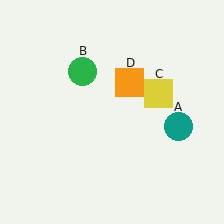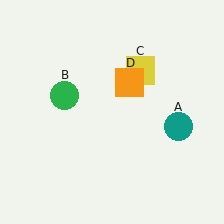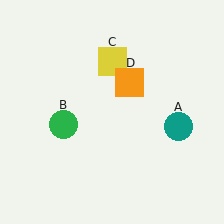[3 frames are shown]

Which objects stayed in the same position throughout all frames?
Teal circle (object A) and orange square (object D) remained stationary.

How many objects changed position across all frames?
2 objects changed position: green circle (object B), yellow square (object C).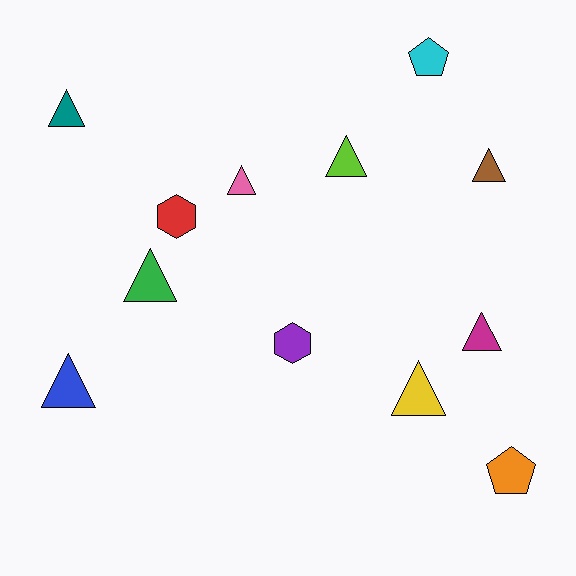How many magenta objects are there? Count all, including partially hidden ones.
There is 1 magenta object.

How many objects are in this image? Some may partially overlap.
There are 12 objects.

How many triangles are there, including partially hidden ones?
There are 8 triangles.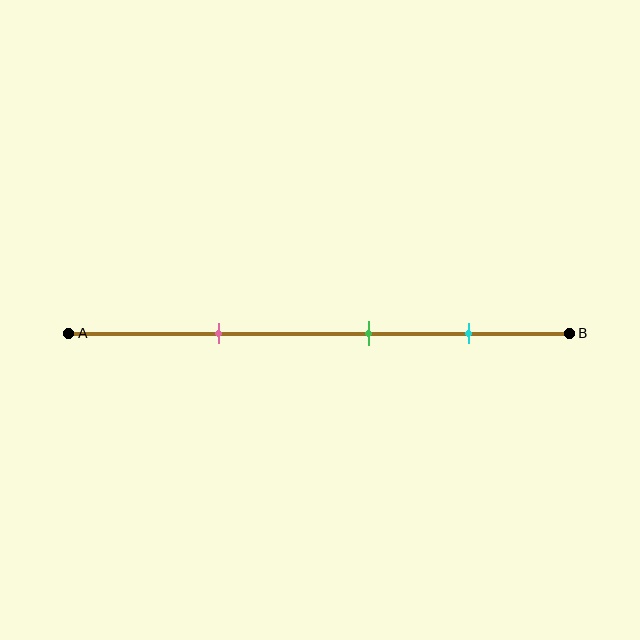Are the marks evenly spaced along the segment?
Yes, the marks are approximately evenly spaced.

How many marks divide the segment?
There are 3 marks dividing the segment.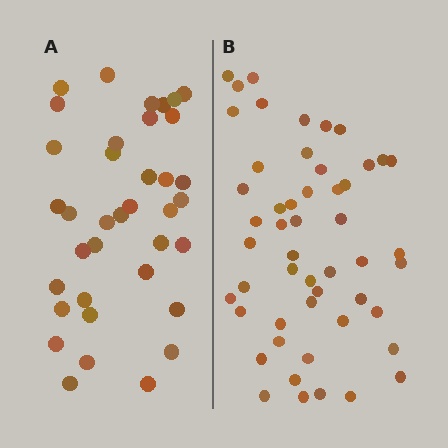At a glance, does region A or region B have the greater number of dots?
Region B (the right region) has more dots.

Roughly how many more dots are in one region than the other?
Region B has approximately 15 more dots than region A.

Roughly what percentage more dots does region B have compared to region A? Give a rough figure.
About 40% more.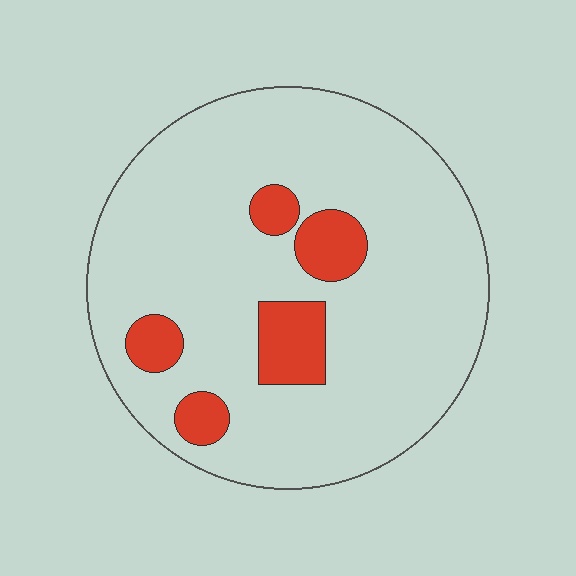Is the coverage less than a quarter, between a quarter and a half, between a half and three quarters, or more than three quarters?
Less than a quarter.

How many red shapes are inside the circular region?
5.